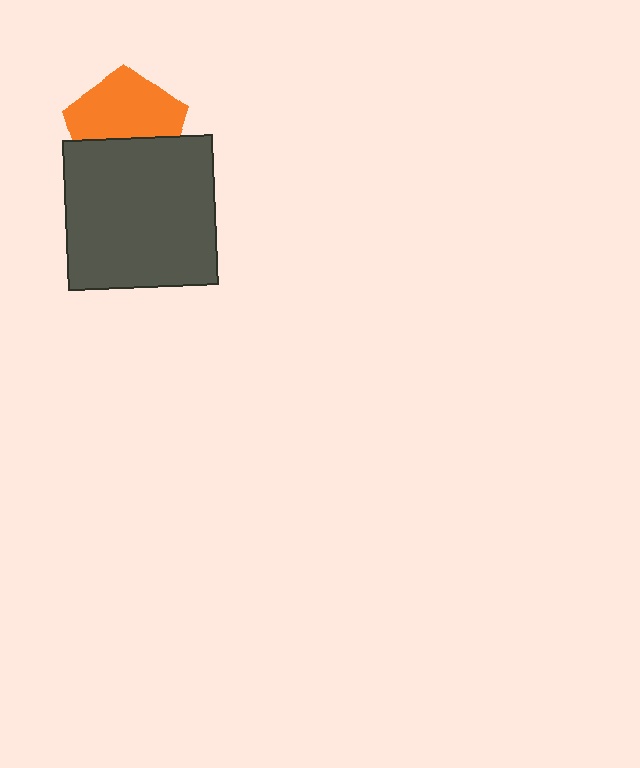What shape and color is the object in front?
The object in front is a dark gray square.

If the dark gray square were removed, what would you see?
You would see the complete orange pentagon.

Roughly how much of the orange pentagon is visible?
About half of it is visible (roughly 58%).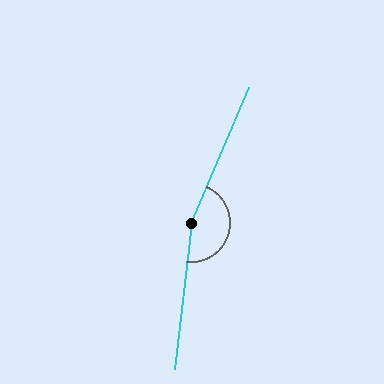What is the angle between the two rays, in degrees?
Approximately 164 degrees.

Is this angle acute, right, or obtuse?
It is obtuse.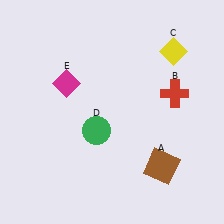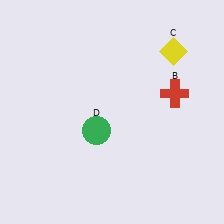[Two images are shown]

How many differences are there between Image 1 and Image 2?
There are 2 differences between the two images.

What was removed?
The brown square (A), the magenta diamond (E) were removed in Image 2.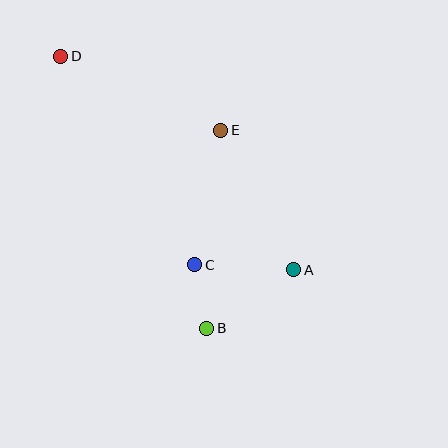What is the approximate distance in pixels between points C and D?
The distance between C and D is approximately 248 pixels.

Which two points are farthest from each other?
Points A and D are farthest from each other.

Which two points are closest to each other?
Points B and C are closest to each other.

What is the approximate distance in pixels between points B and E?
The distance between B and E is approximately 198 pixels.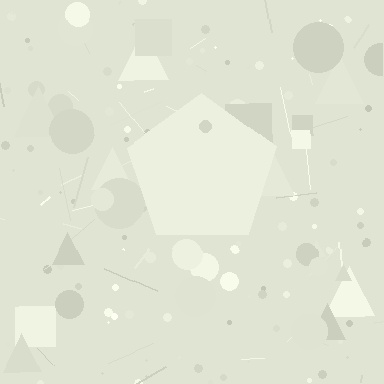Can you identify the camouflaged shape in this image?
The camouflaged shape is a pentagon.